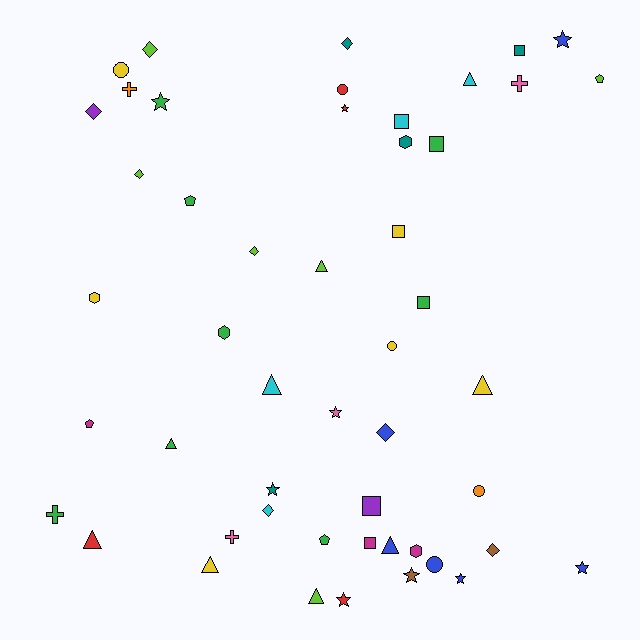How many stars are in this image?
There are 9 stars.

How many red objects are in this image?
There are 4 red objects.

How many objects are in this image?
There are 50 objects.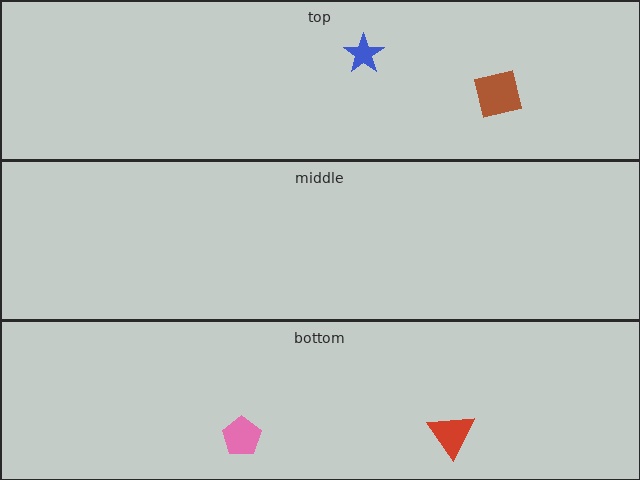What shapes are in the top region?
The brown square, the blue star.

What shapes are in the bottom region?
The pink pentagon, the red triangle.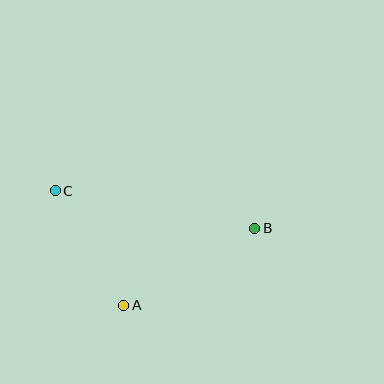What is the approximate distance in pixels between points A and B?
The distance between A and B is approximately 152 pixels.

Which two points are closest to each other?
Points A and C are closest to each other.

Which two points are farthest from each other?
Points B and C are farthest from each other.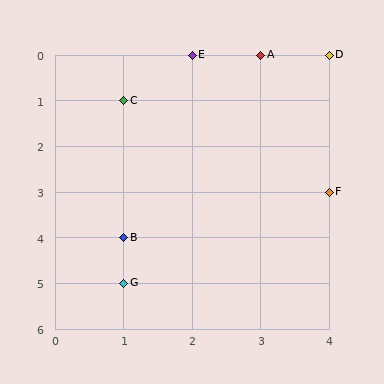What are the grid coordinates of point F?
Point F is at grid coordinates (4, 3).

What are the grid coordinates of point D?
Point D is at grid coordinates (4, 0).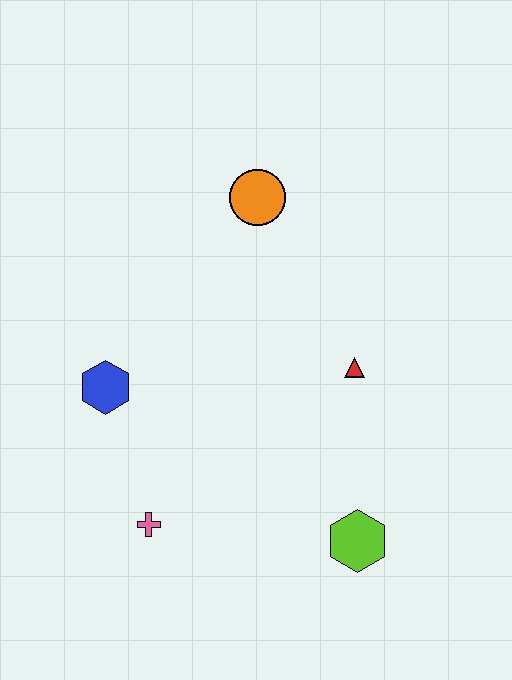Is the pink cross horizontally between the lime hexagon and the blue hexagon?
Yes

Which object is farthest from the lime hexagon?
The orange circle is farthest from the lime hexagon.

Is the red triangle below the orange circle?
Yes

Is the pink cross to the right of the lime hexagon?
No